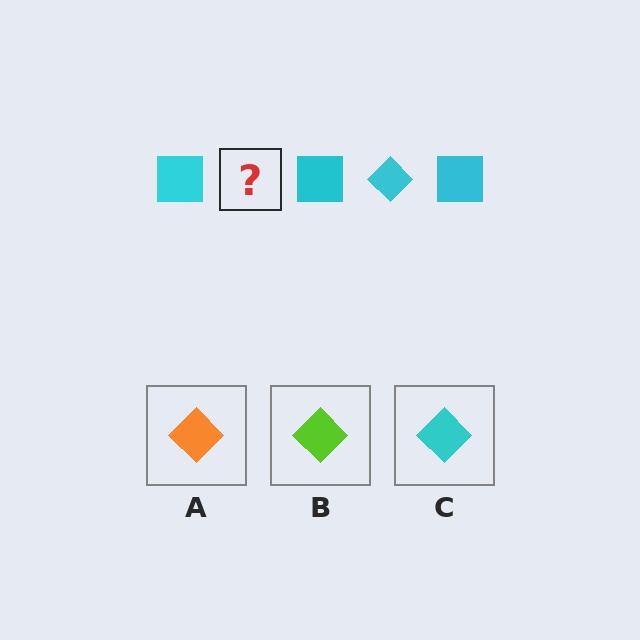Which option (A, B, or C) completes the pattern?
C.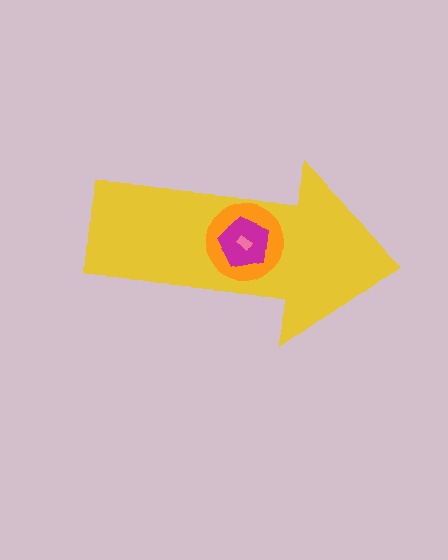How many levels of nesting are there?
4.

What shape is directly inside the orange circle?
The magenta pentagon.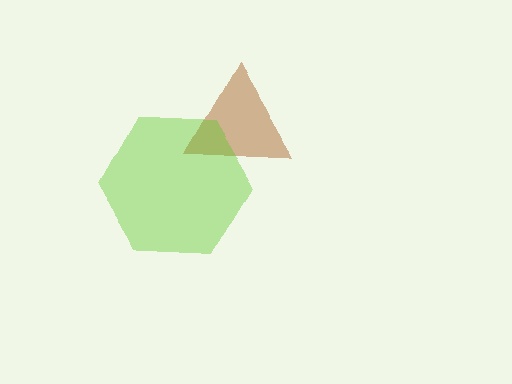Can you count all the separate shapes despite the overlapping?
Yes, there are 2 separate shapes.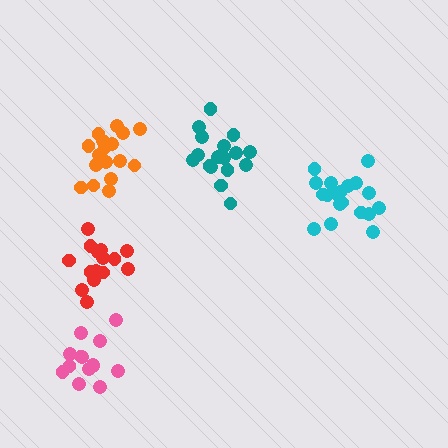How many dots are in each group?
Group 1: 20 dots, Group 2: 14 dots, Group 3: 17 dots, Group 4: 15 dots, Group 5: 17 dots (83 total).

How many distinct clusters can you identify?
There are 5 distinct clusters.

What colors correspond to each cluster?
The clusters are colored: cyan, pink, teal, red, orange.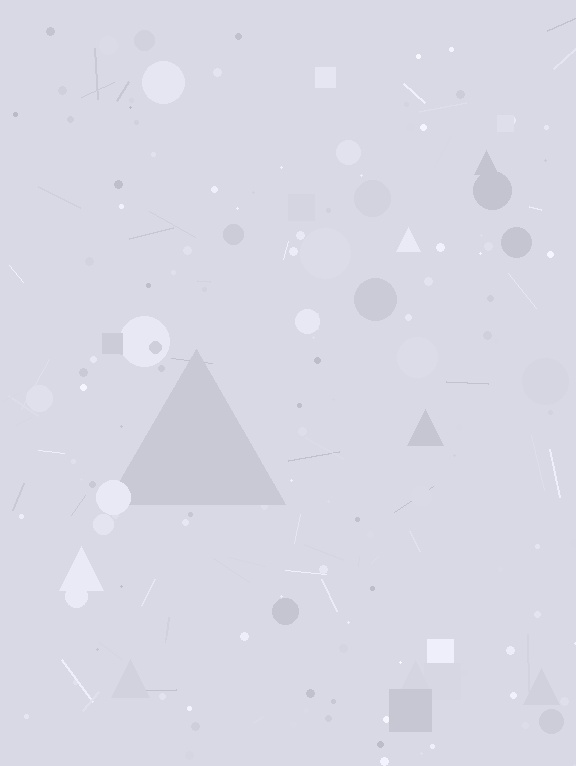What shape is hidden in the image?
A triangle is hidden in the image.